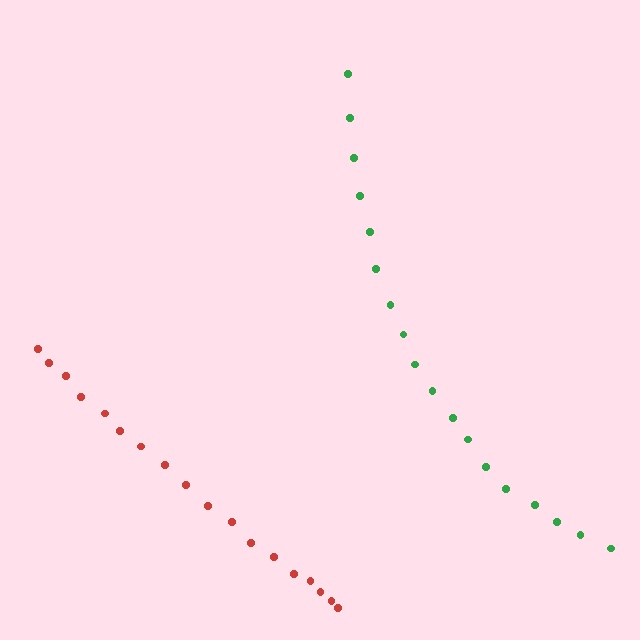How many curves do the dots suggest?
There are 2 distinct paths.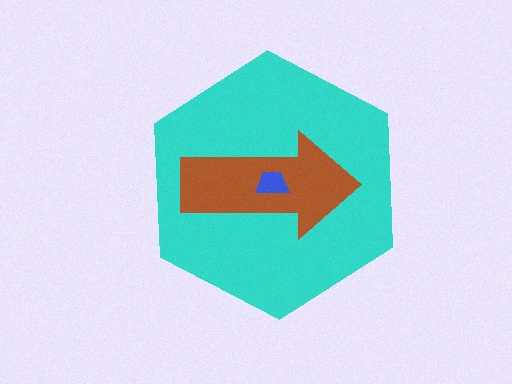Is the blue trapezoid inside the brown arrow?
Yes.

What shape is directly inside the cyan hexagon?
The brown arrow.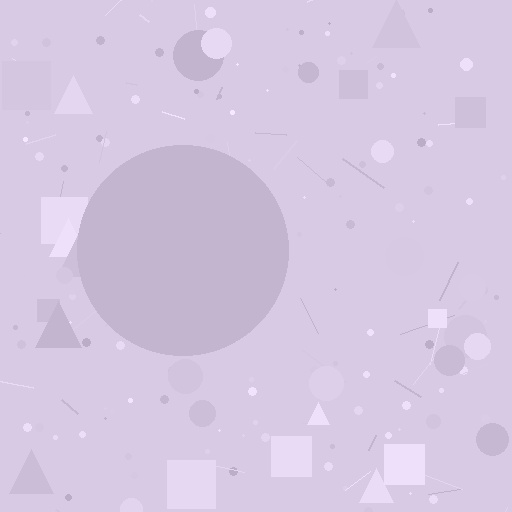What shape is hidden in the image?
A circle is hidden in the image.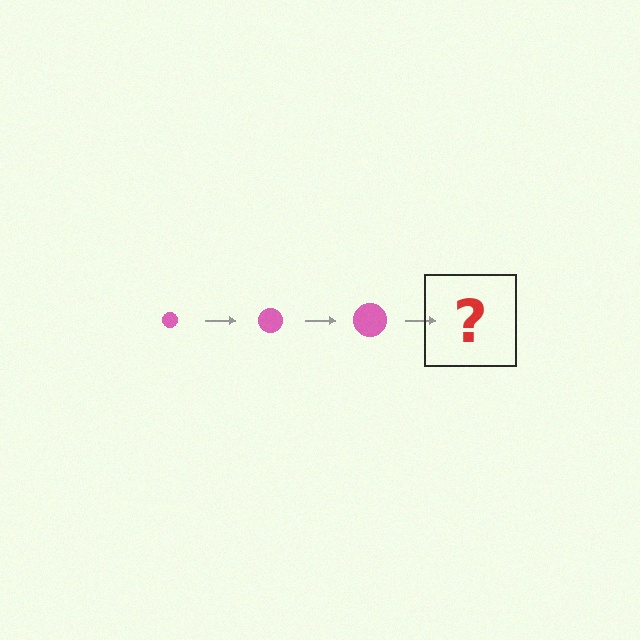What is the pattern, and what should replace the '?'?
The pattern is that the circle gets progressively larger each step. The '?' should be a pink circle, larger than the previous one.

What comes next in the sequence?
The next element should be a pink circle, larger than the previous one.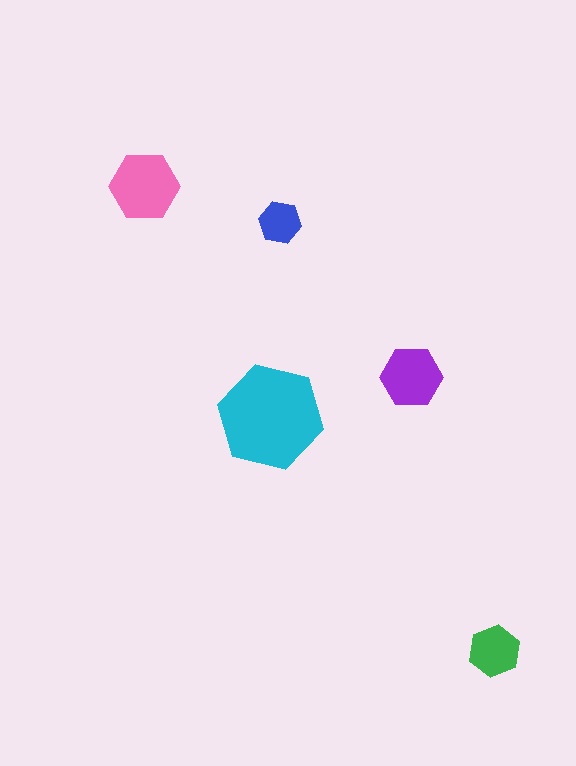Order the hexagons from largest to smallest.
the cyan one, the pink one, the purple one, the green one, the blue one.